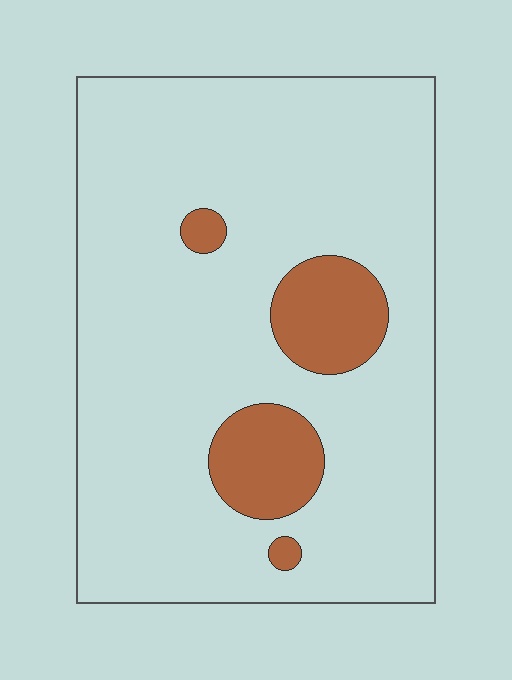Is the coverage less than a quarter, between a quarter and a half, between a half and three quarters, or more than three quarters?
Less than a quarter.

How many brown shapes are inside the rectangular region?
4.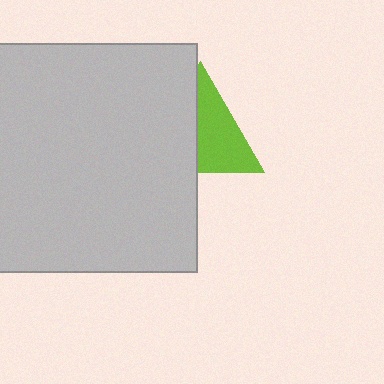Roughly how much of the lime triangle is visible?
About half of it is visible (roughly 55%).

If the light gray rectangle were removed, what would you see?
You would see the complete lime triangle.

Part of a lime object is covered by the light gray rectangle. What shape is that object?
It is a triangle.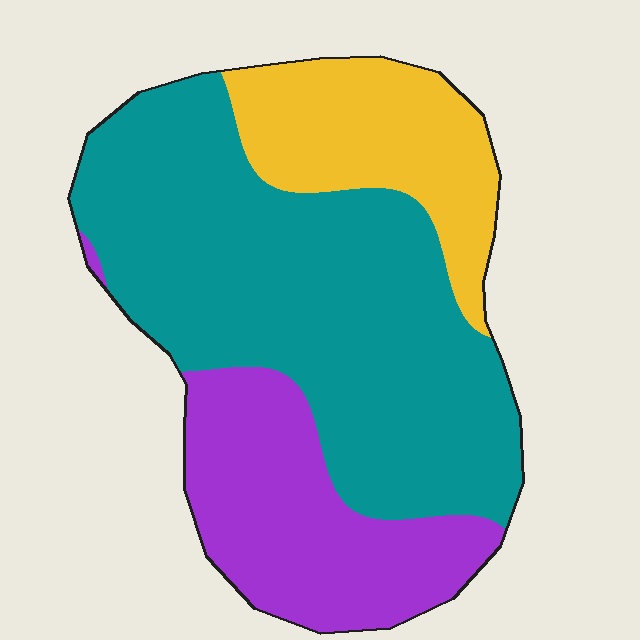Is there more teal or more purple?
Teal.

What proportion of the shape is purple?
Purple covers about 25% of the shape.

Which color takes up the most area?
Teal, at roughly 55%.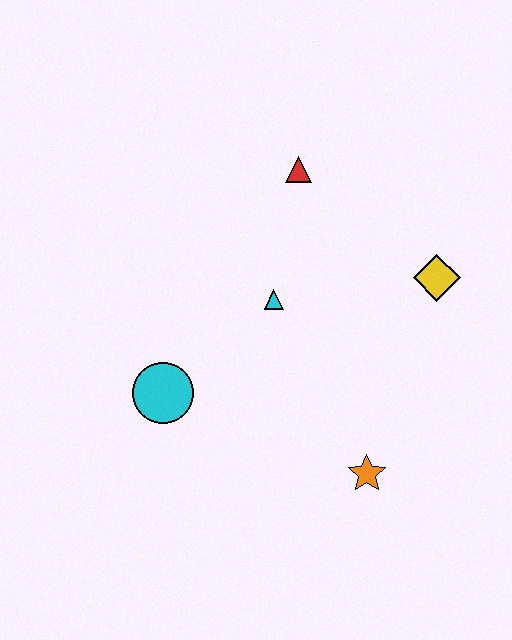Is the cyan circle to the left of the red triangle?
Yes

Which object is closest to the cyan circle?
The cyan triangle is closest to the cyan circle.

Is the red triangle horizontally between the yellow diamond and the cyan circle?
Yes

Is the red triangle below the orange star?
No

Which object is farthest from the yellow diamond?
The cyan circle is farthest from the yellow diamond.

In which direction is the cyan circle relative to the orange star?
The cyan circle is to the left of the orange star.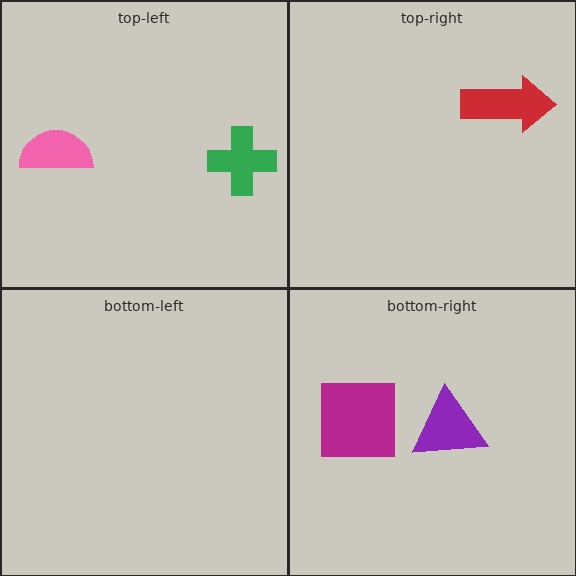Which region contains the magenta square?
The bottom-right region.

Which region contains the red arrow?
The top-right region.